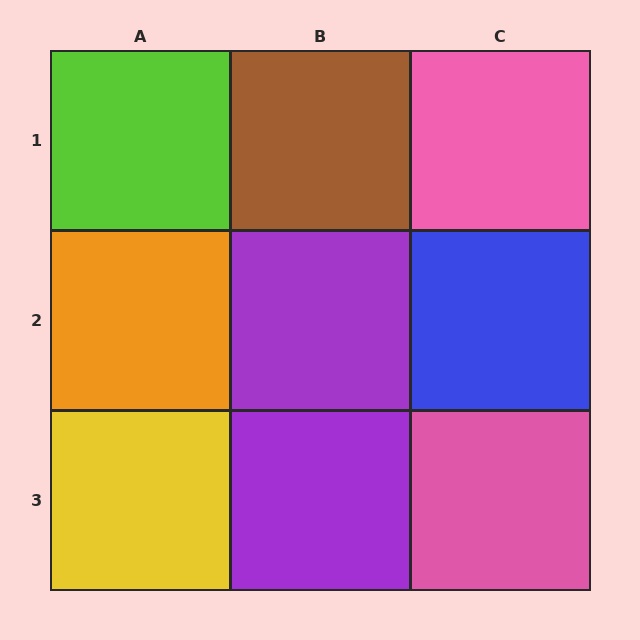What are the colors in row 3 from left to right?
Yellow, purple, pink.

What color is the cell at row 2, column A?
Orange.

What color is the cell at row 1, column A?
Lime.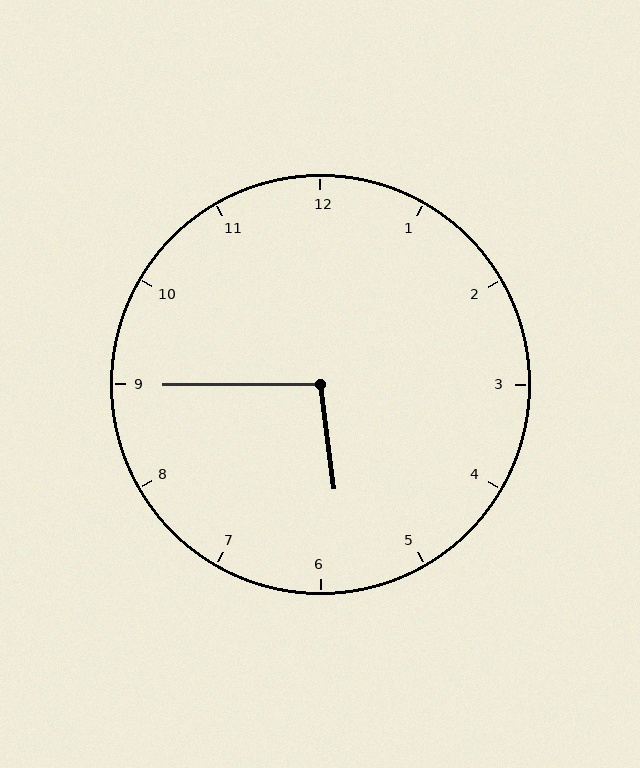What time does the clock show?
5:45.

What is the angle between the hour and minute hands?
Approximately 98 degrees.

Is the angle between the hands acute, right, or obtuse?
It is obtuse.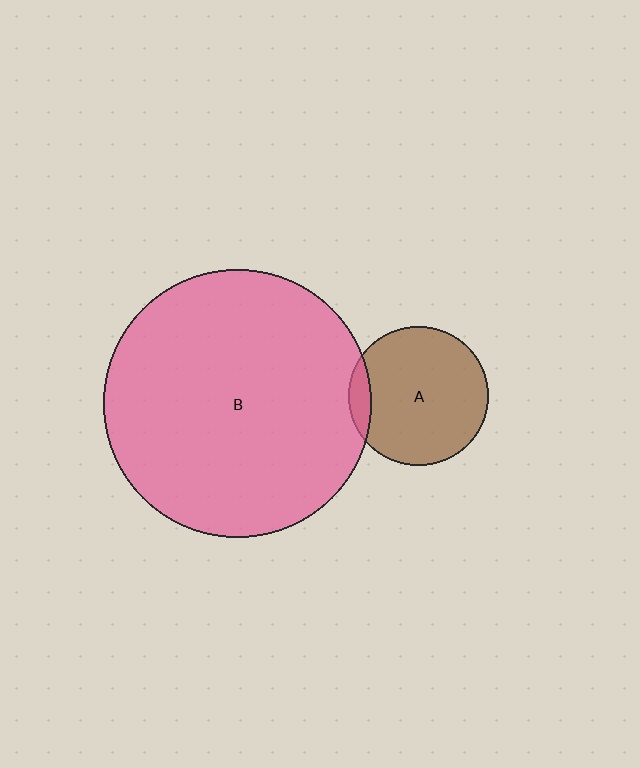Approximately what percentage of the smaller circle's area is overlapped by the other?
Approximately 10%.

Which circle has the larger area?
Circle B (pink).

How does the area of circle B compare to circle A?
Approximately 3.7 times.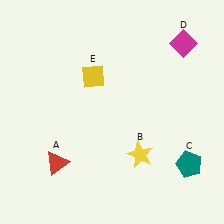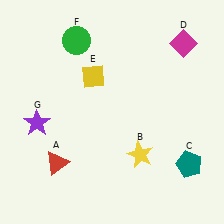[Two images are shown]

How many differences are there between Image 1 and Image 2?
There are 2 differences between the two images.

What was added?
A green circle (F), a purple star (G) were added in Image 2.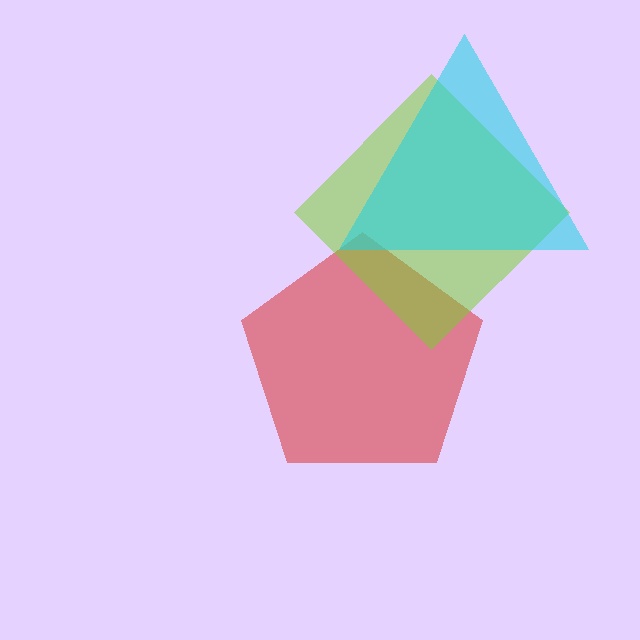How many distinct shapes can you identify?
There are 3 distinct shapes: a red pentagon, a lime diamond, a cyan triangle.